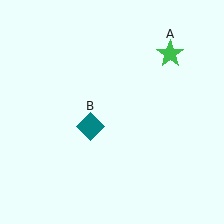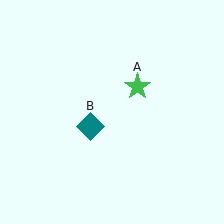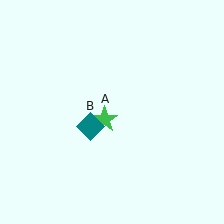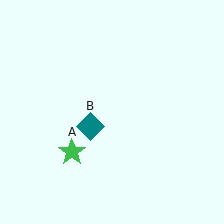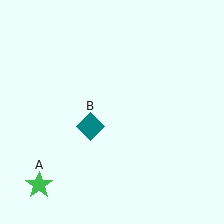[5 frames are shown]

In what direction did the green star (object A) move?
The green star (object A) moved down and to the left.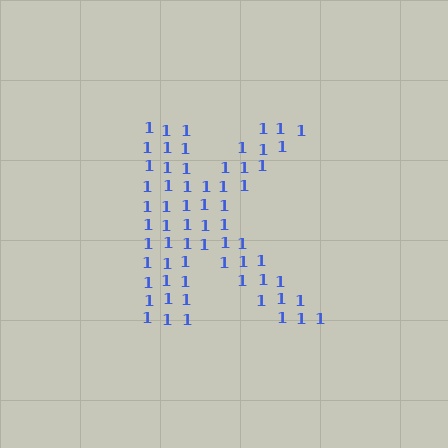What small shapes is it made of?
It is made of small digit 1's.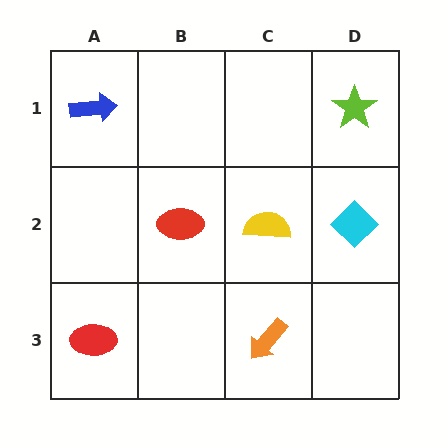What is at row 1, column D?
A lime star.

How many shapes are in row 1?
2 shapes.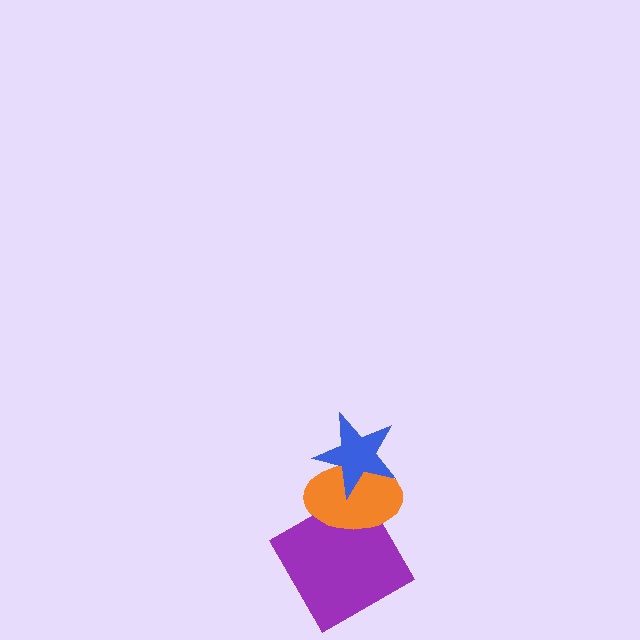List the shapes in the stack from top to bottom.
From top to bottom: the blue star, the orange ellipse, the purple square.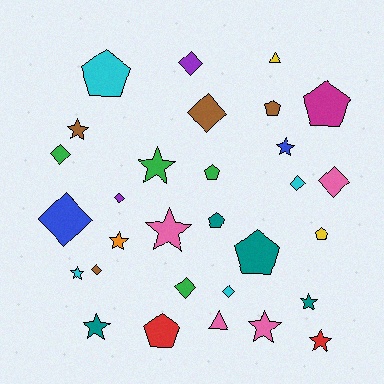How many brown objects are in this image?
There are 4 brown objects.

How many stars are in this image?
There are 10 stars.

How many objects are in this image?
There are 30 objects.